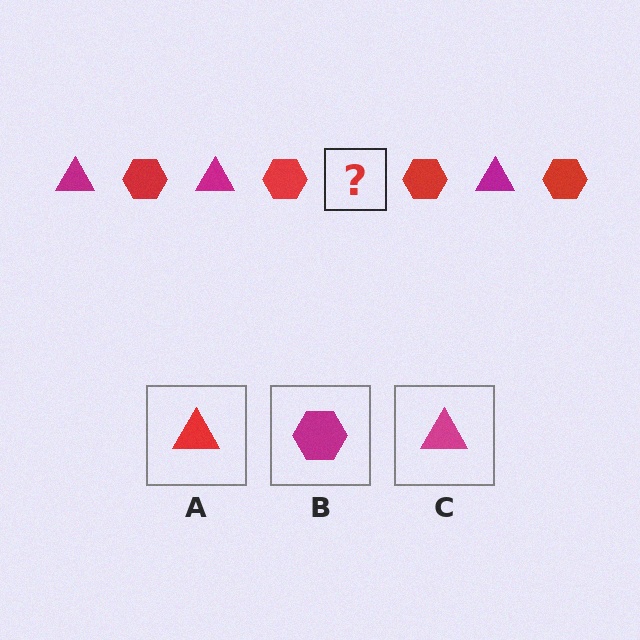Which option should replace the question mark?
Option C.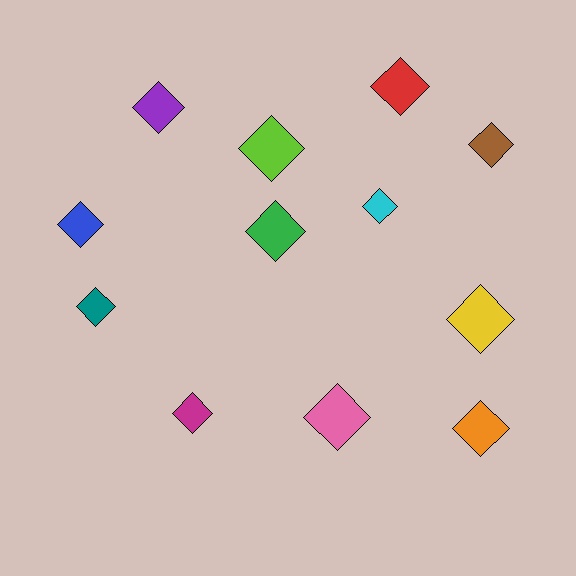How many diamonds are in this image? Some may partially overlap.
There are 12 diamonds.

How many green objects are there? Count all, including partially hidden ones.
There is 1 green object.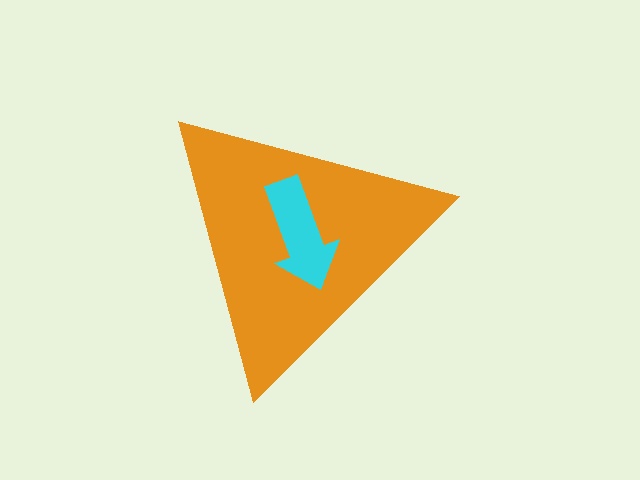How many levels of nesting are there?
2.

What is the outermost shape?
The orange triangle.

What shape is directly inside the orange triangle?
The cyan arrow.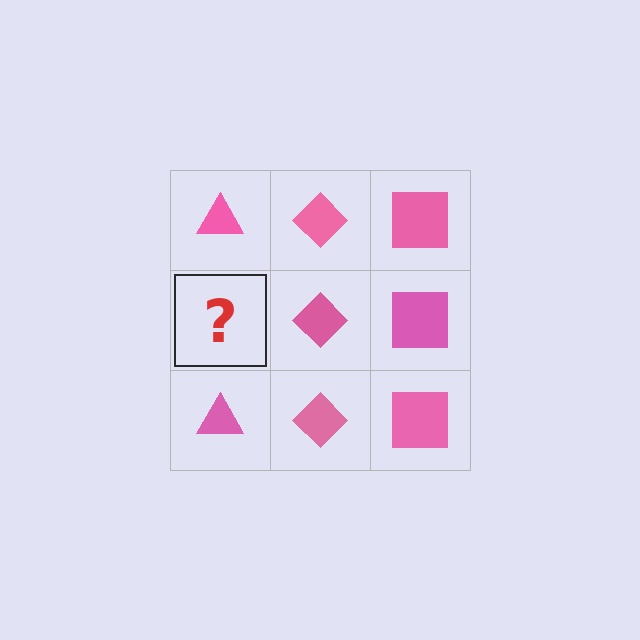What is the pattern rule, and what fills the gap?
The rule is that each column has a consistent shape. The gap should be filled with a pink triangle.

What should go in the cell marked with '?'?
The missing cell should contain a pink triangle.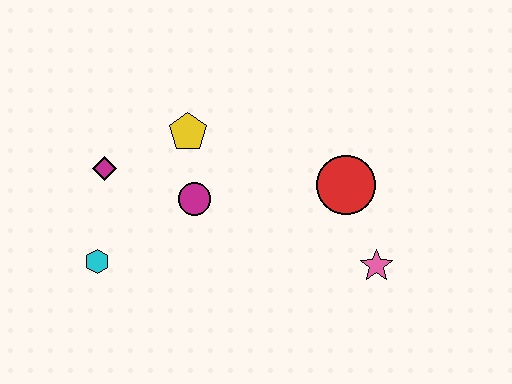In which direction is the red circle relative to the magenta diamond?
The red circle is to the right of the magenta diamond.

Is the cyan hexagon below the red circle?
Yes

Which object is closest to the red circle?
The pink star is closest to the red circle.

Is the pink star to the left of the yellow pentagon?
No